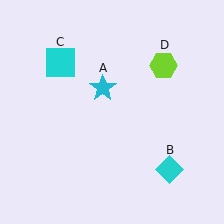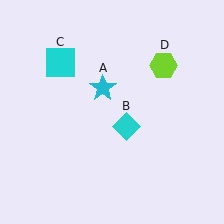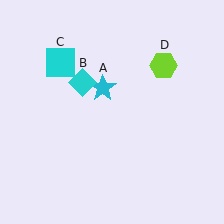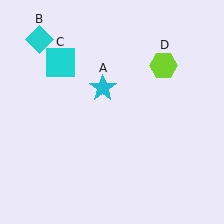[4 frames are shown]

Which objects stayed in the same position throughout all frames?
Cyan star (object A) and cyan square (object C) and lime hexagon (object D) remained stationary.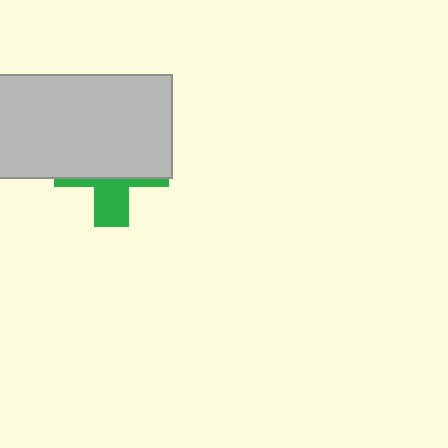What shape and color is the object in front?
The object in front is a light gray rectangle.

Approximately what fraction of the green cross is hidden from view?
Roughly 66% of the green cross is hidden behind the light gray rectangle.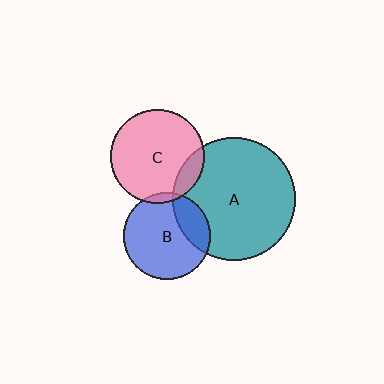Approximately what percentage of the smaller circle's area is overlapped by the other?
Approximately 5%.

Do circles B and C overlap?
Yes.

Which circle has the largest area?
Circle A (teal).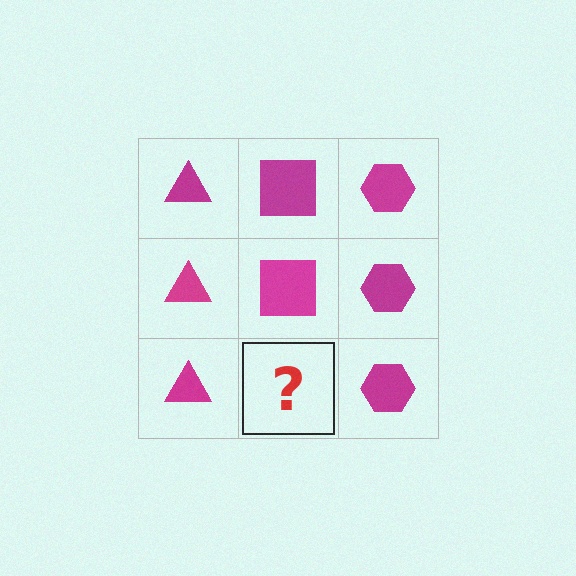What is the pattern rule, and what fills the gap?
The rule is that each column has a consistent shape. The gap should be filled with a magenta square.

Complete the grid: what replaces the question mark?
The question mark should be replaced with a magenta square.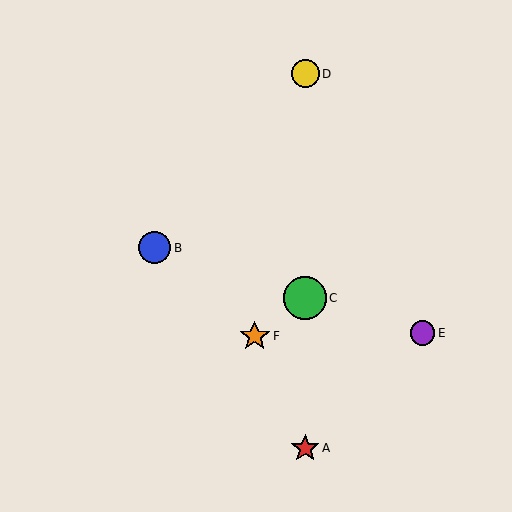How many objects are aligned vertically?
3 objects (A, C, D) are aligned vertically.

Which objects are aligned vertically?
Objects A, C, D are aligned vertically.